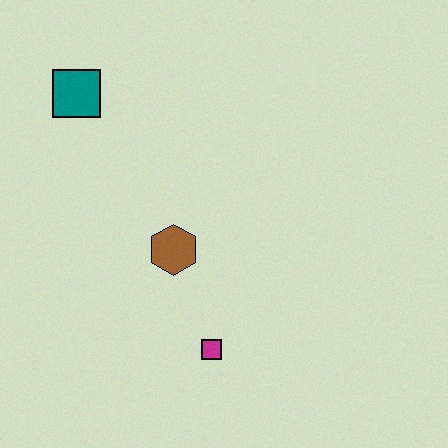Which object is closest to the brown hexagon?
The magenta square is closest to the brown hexagon.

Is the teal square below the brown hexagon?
No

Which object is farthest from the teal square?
The magenta square is farthest from the teal square.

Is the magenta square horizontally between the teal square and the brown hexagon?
No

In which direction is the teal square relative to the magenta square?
The teal square is above the magenta square.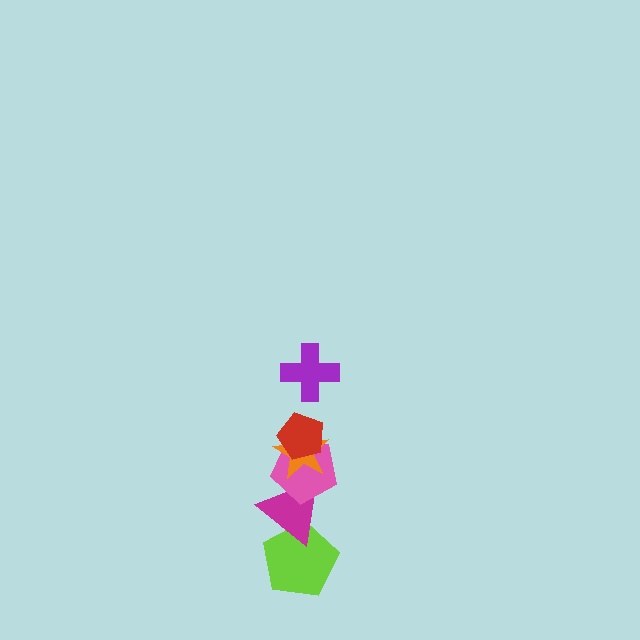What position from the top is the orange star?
The orange star is 3rd from the top.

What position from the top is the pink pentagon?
The pink pentagon is 4th from the top.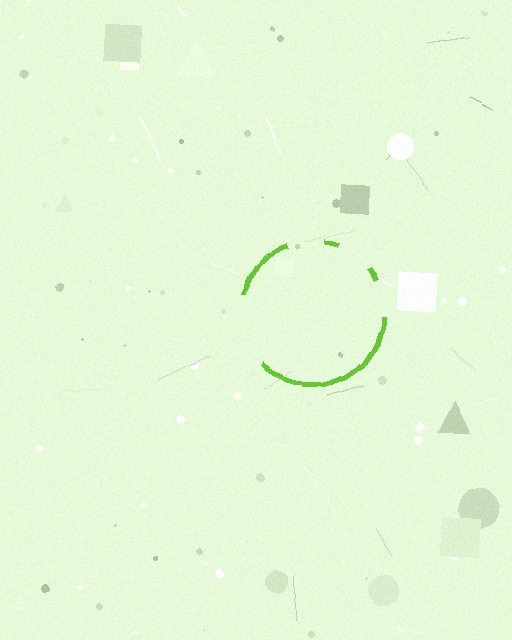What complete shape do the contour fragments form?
The contour fragments form a circle.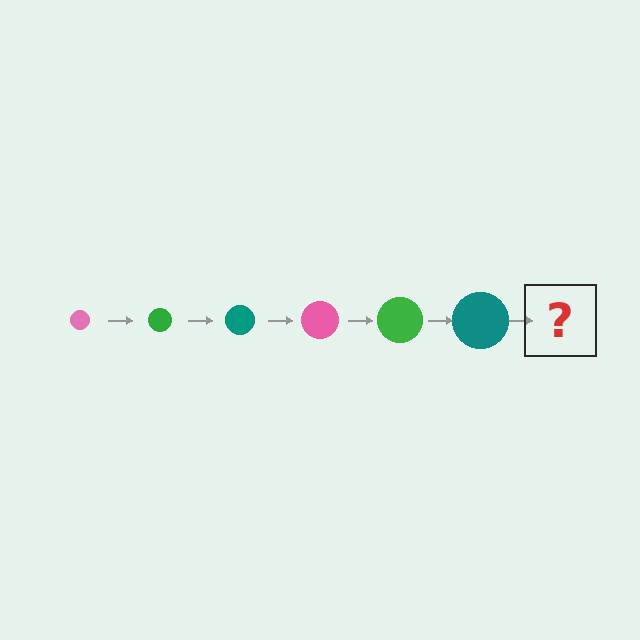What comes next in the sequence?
The next element should be a pink circle, larger than the previous one.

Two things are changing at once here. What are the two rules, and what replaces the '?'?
The two rules are that the circle grows larger each step and the color cycles through pink, green, and teal. The '?' should be a pink circle, larger than the previous one.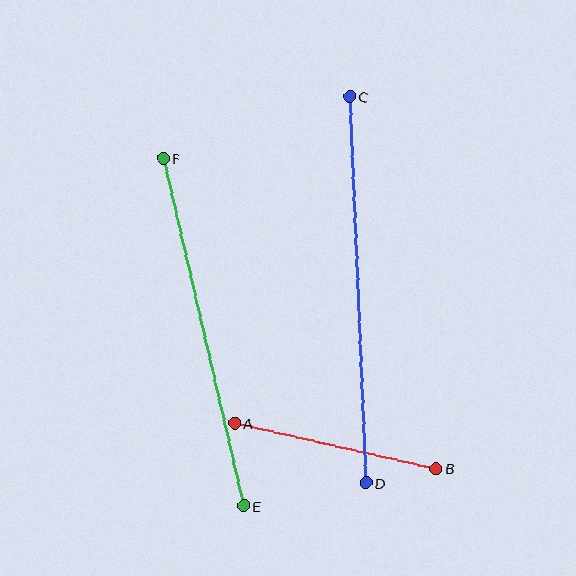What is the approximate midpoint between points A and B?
The midpoint is at approximately (336, 446) pixels.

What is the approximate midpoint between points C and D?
The midpoint is at approximately (358, 290) pixels.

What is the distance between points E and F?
The distance is approximately 356 pixels.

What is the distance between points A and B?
The distance is approximately 206 pixels.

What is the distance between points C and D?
The distance is approximately 387 pixels.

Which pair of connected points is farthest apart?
Points C and D are farthest apart.